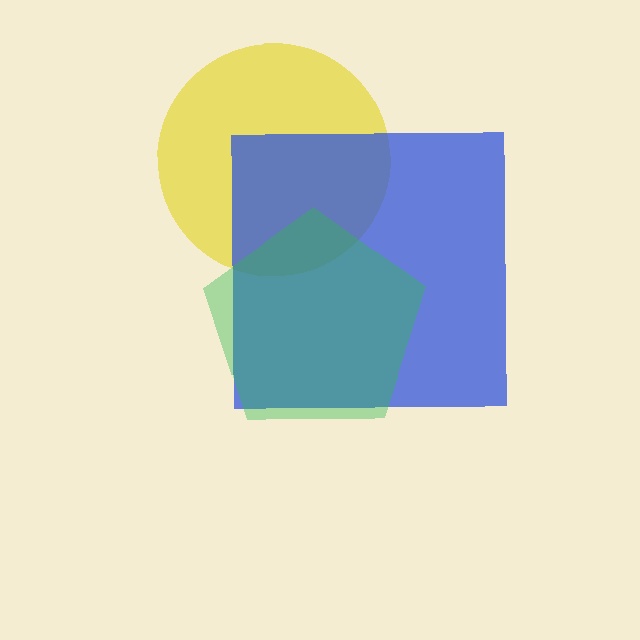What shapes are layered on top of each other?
The layered shapes are: a yellow circle, a blue square, a green pentagon.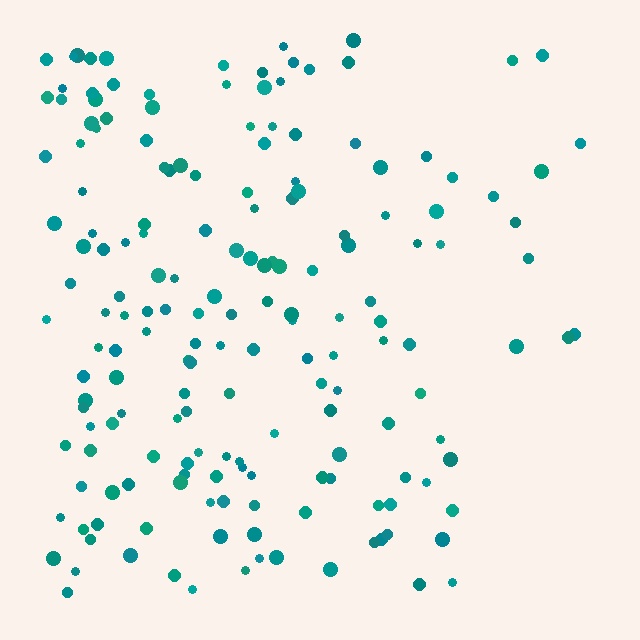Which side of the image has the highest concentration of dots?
The left.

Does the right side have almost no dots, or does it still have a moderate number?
Still a moderate number, just noticeably fewer than the left.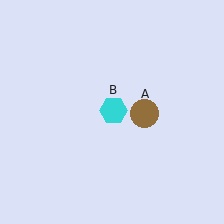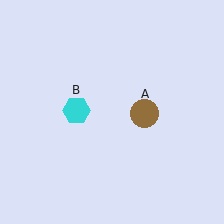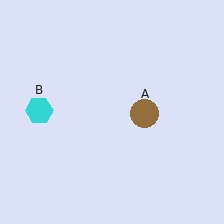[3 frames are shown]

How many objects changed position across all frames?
1 object changed position: cyan hexagon (object B).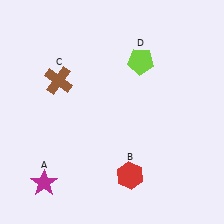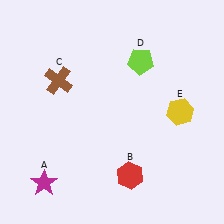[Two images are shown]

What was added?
A yellow hexagon (E) was added in Image 2.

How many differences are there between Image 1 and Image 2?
There is 1 difference between the two images.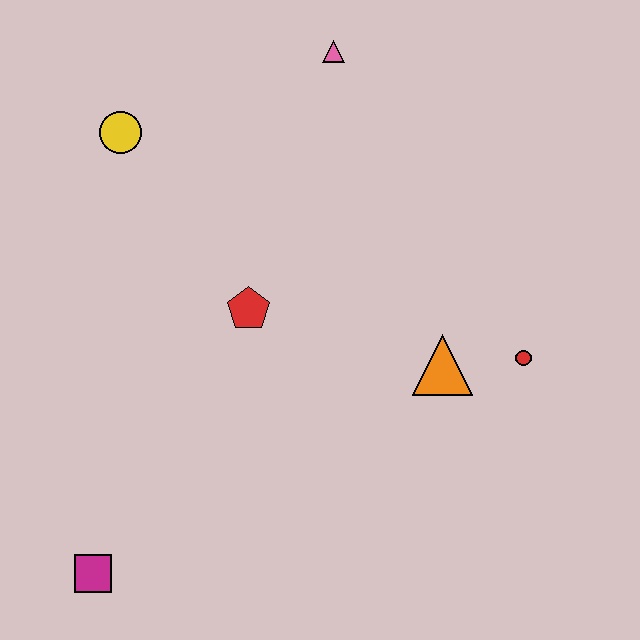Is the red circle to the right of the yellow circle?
Yes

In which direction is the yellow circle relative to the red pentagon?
The yellow circle is above the red pentagon.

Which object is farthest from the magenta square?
The pink triangle is farthest from the magenta square.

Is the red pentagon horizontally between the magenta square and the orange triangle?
Yes